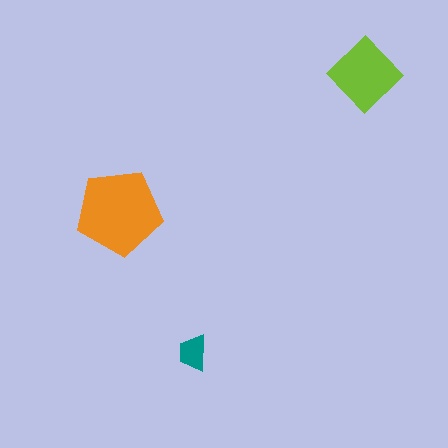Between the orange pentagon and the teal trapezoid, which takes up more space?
The orange pentagon.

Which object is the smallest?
The teal trapezoid.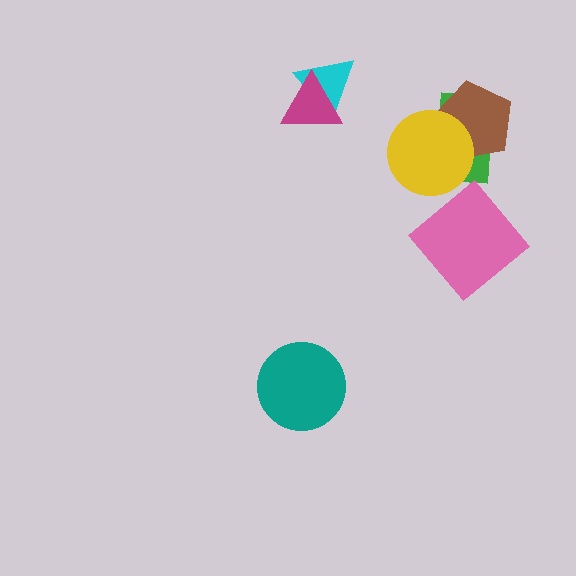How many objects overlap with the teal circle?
0 objects overlap with the teal circle.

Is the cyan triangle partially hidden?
Yes, it is partially covered by another shape.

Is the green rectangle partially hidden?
Yes, it is partially covered by another shape.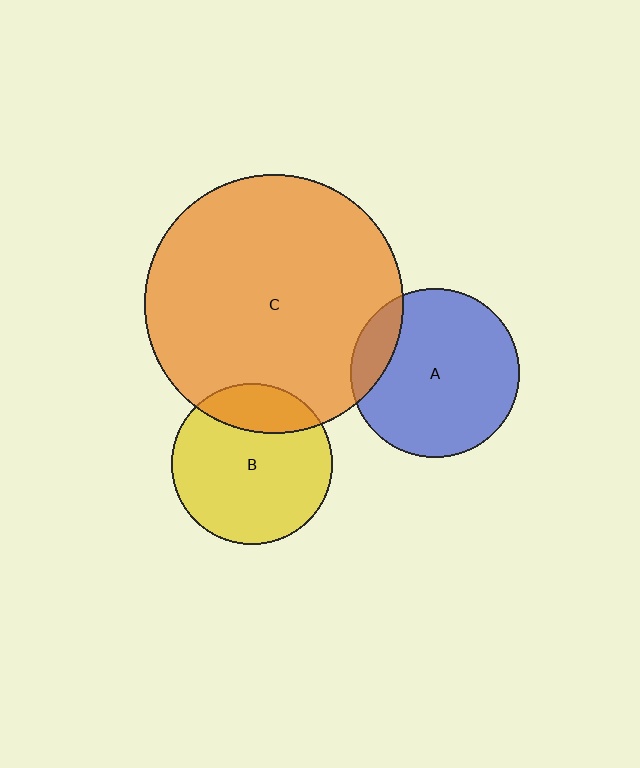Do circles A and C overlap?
Yes.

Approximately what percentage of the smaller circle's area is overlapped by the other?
Approximately 15%.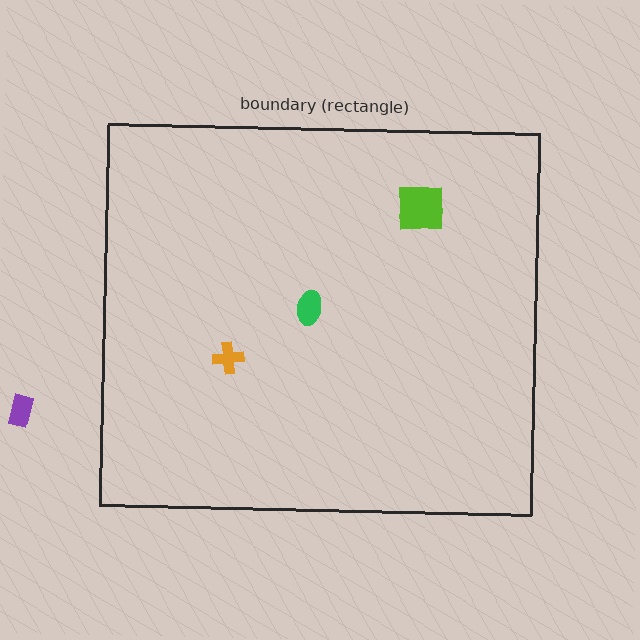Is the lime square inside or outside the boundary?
Inside.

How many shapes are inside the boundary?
3 inside, 1 outside.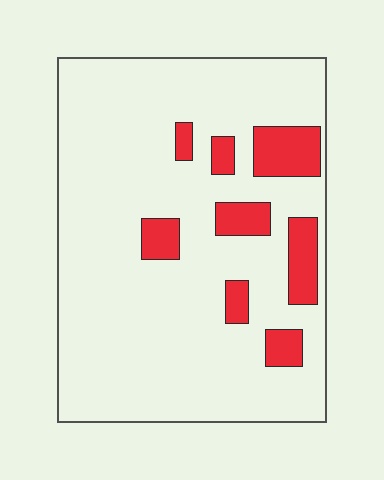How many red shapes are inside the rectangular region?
8.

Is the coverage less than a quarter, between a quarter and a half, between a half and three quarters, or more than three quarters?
Less than a quarter.